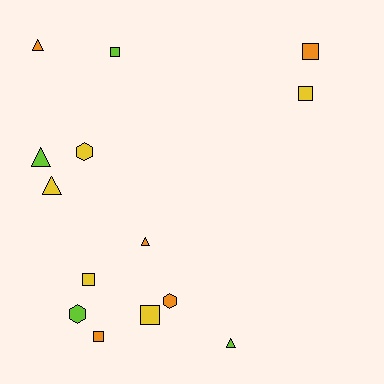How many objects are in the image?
There are 14 objects.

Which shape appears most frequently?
Square, with 6 objects.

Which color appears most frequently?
Orange, with 5 objects.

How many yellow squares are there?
There are 3 yellow squares.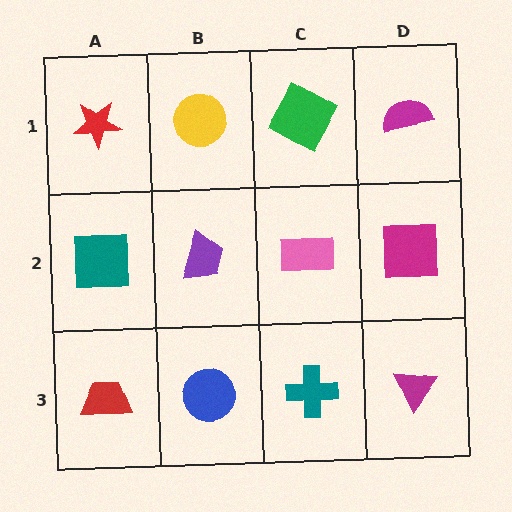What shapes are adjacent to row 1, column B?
A purple trapezoid (row 2, column B), a red star (row 1, column A), a green square (row 1, column C).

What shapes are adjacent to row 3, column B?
A purple trapezoid (row 2, column B), a red trapezoid (row 3, column A), a teal cross (row 3, column C).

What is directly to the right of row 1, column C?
A magenta semicircle.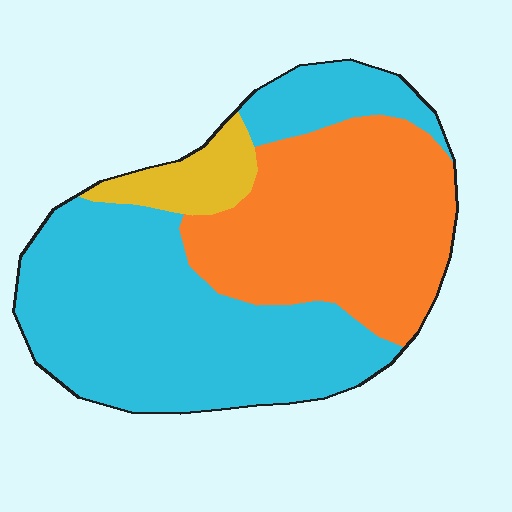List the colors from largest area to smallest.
From largest to smallest: cyan, orange, yellow.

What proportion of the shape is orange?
Orange takes up between a third and a half of the shape.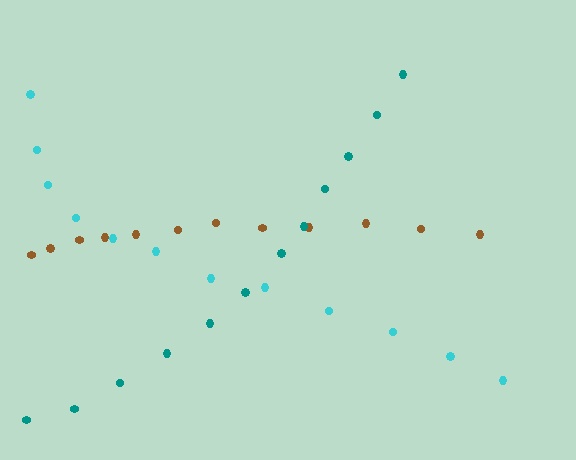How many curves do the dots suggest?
There are 3 distinct paths.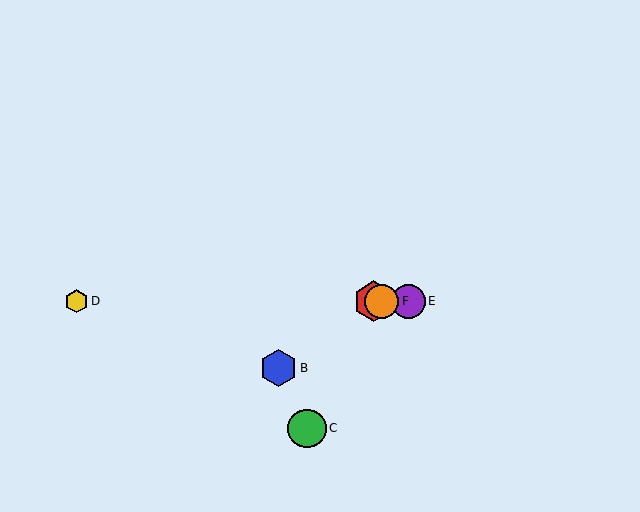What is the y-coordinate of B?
Object B is at y≈368.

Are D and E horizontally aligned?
Yes, both are at y≈301.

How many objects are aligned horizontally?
4 objects (A, D, E, F) are aligned horizontally.